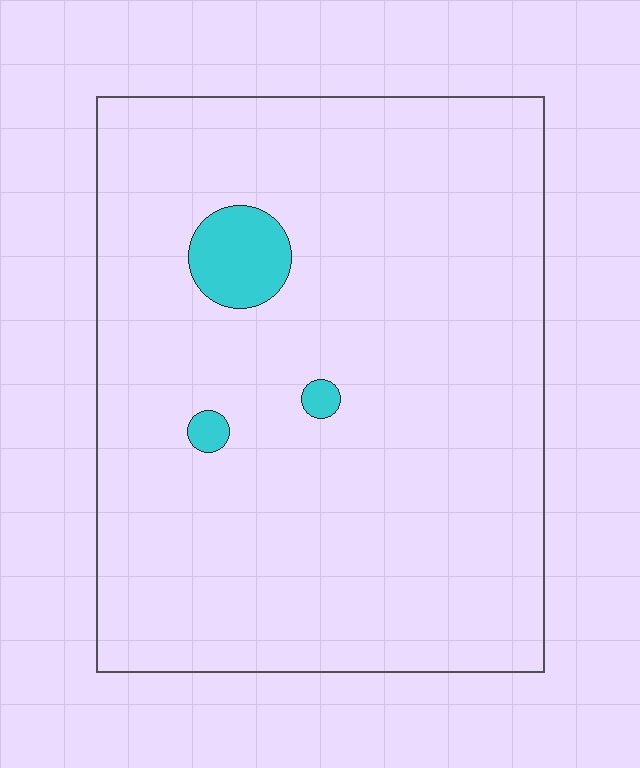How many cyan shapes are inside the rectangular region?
3.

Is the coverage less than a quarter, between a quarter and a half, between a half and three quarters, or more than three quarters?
Less than a quarter.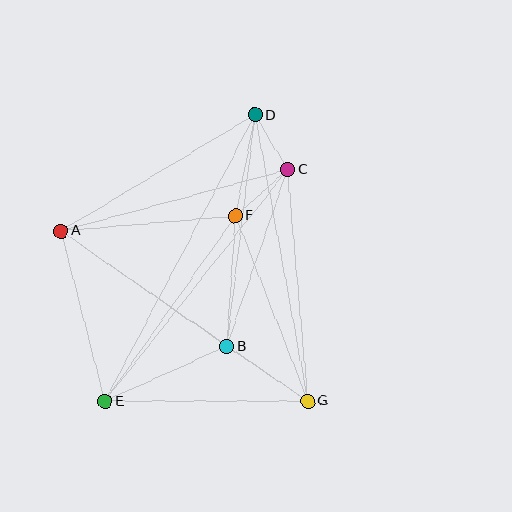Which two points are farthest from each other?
Points D and E are farthest from each other.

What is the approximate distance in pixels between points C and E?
The distance between C and E is approximately 295 pixels.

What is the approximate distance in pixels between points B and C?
The distance between B and C is approximately 187 pixels.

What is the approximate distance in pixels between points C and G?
The distance between C and G is approximately 232 pixels.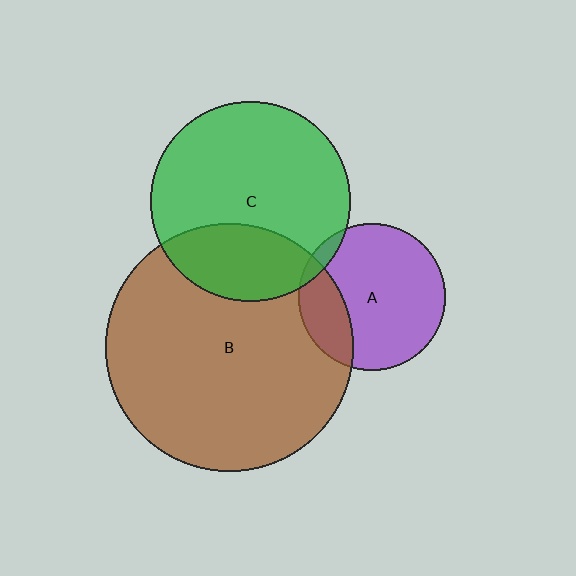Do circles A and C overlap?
Yes.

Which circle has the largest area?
Circle B (brown).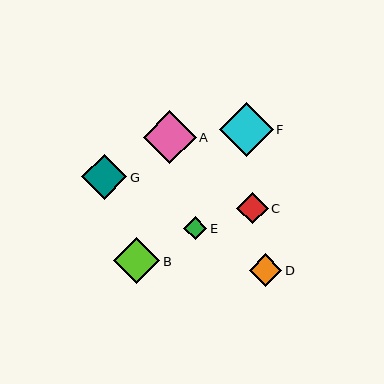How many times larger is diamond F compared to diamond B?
Diamond F is approximately 1.2 times the size of diamond B.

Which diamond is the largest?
Diamond F is the largest with a size of approximately 54 pixels.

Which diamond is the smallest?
Diamond E is the smallest with a size of approximately 23 pixels.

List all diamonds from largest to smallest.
From largest to smallest: F, A, B, G, D, C, E.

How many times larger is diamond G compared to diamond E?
Diamond G is approximately 1.9 times the size of diamond E.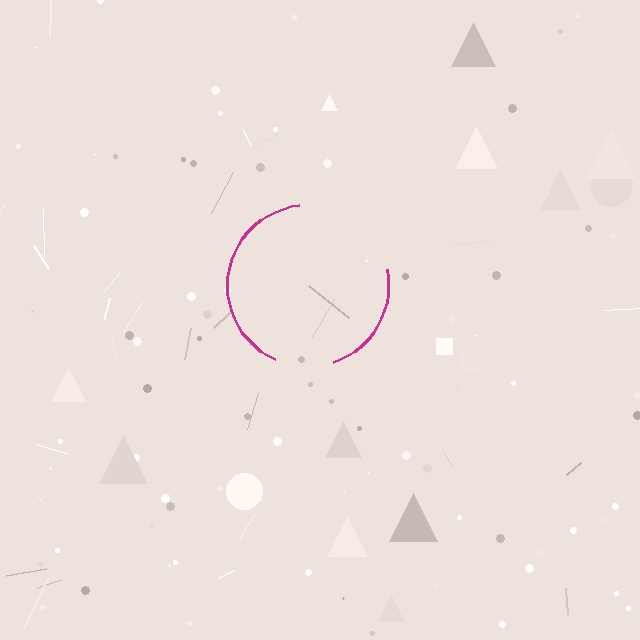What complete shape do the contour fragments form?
The contour fragments form a circle.